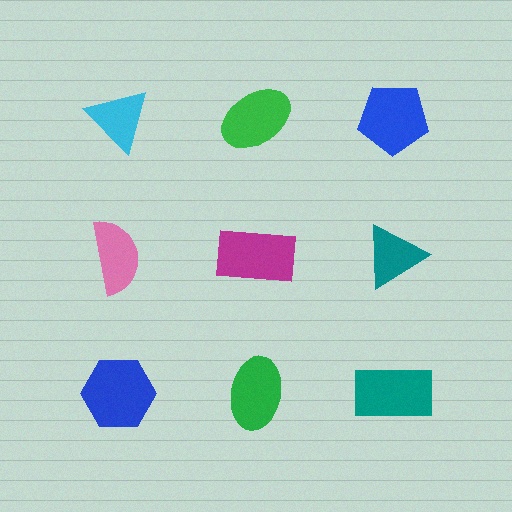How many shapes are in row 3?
3 shapes.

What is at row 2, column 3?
A teal triangle.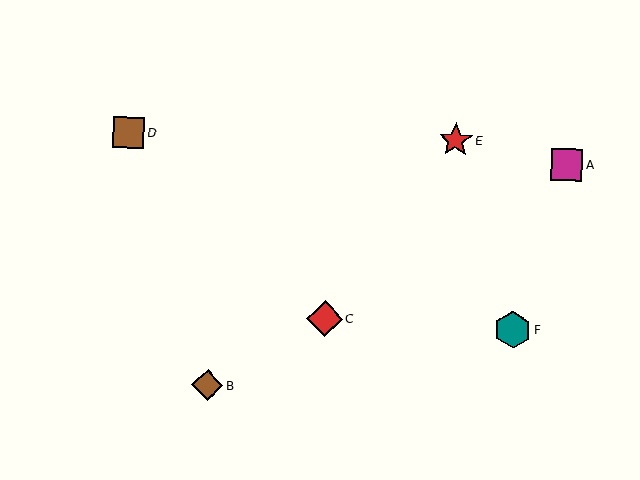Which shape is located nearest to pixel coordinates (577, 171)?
The magenta square (labeled A) at (567, 165) is nearest to that location.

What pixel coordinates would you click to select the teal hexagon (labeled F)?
Click at (512, 330) to select the teal hexagon F.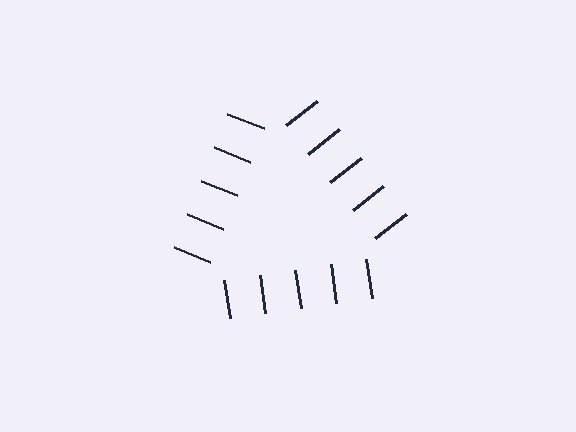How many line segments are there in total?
15 — 5 along each of the 3 edges.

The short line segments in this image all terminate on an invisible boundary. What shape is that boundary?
An illusory triangle — the line segments terminate on its edges but no continuous stroke is drawn.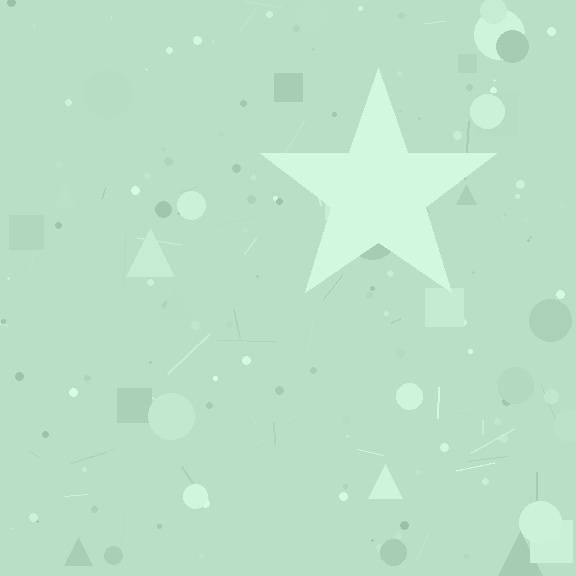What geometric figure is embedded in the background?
A star is embedded in the background.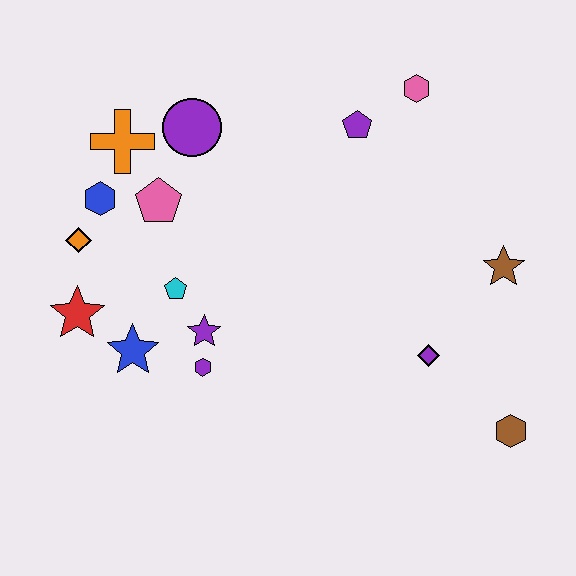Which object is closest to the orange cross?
The blue hexagon is closest to the orange cross.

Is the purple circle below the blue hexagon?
No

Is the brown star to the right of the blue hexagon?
Yes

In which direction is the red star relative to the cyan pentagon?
The red star is to the left of the cyan pentagon.